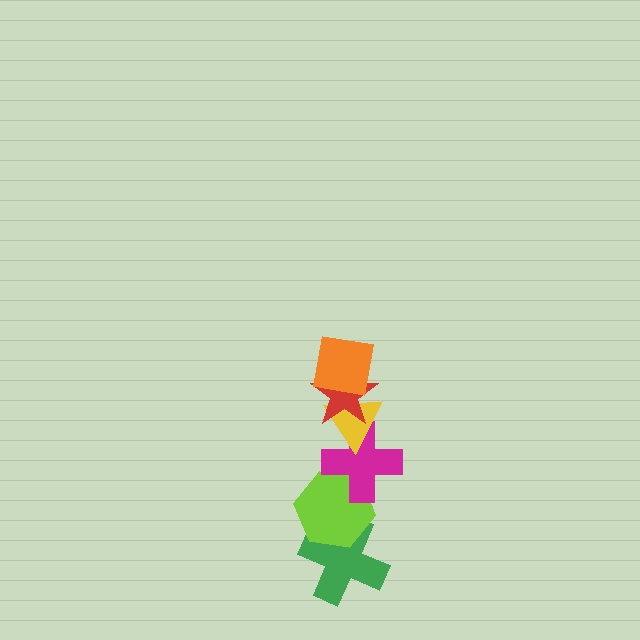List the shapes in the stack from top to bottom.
From top to bottom: the orange square, the red star, the yellow triangle, the magenta cross, the lime hexagon, the green cross.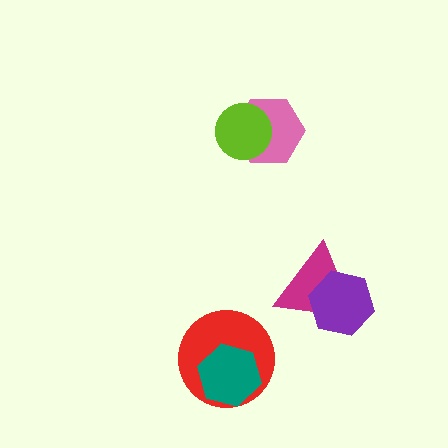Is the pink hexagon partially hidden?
Yes, it is partially covered by another shape.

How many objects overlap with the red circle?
1 object overlaps with the red circle.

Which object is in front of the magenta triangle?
The purple hexagon is in front of the magenta triangle.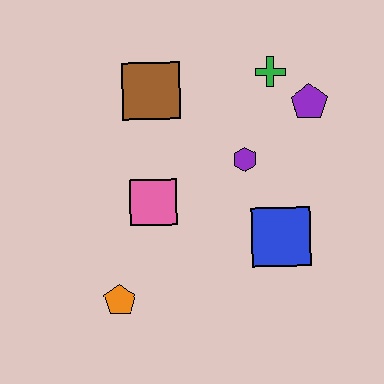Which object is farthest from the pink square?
The purple pentagon is farthest from the pink square.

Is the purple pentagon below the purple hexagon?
No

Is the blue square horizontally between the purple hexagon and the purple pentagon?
Yes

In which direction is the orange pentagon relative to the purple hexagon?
The orange pentagon is below the purple hexagon.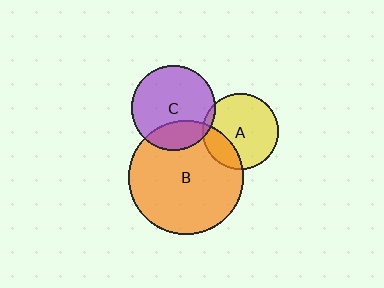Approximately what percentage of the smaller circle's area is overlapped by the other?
Approximately 25%.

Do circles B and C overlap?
Yes.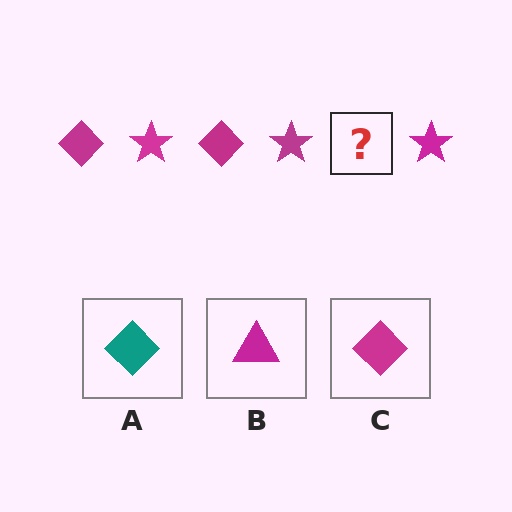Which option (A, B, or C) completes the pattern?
C.